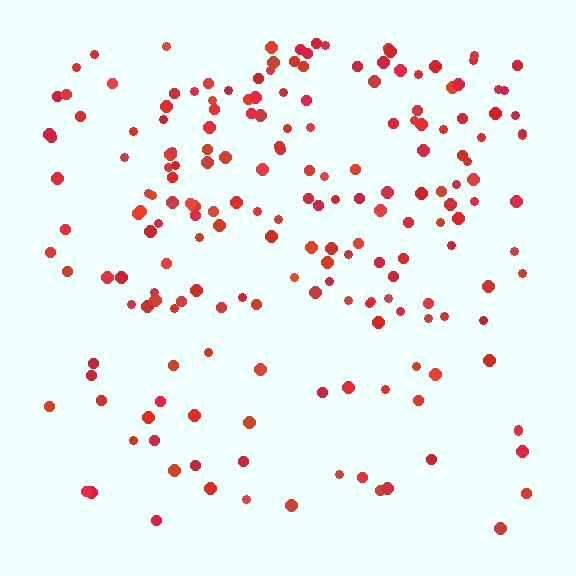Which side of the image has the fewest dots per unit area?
The bottom.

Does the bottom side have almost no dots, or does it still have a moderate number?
Still a moderate number, just noticeably fewer than the top.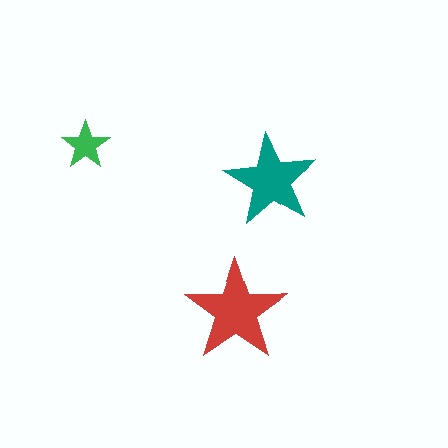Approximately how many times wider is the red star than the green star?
About 2 times wider.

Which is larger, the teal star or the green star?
The teal one.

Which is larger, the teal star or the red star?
The red one.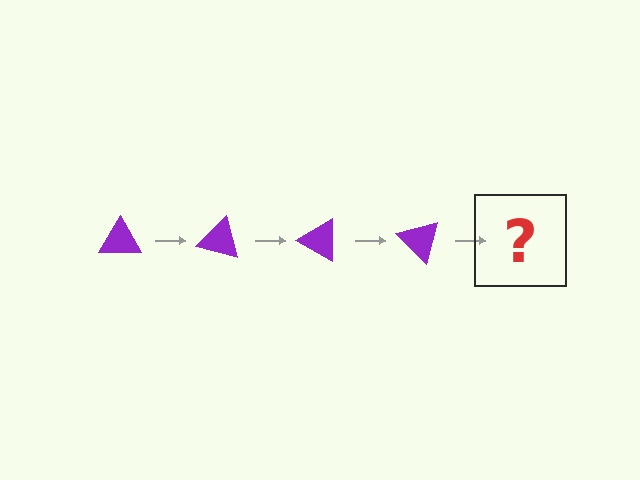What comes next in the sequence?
The next element should be a purple triangle rotated 60 degrees.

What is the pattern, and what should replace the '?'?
The pattern is that the triangle rotates 15 degrees each step. The '?' should be a purple triangle rotated 60 degrees.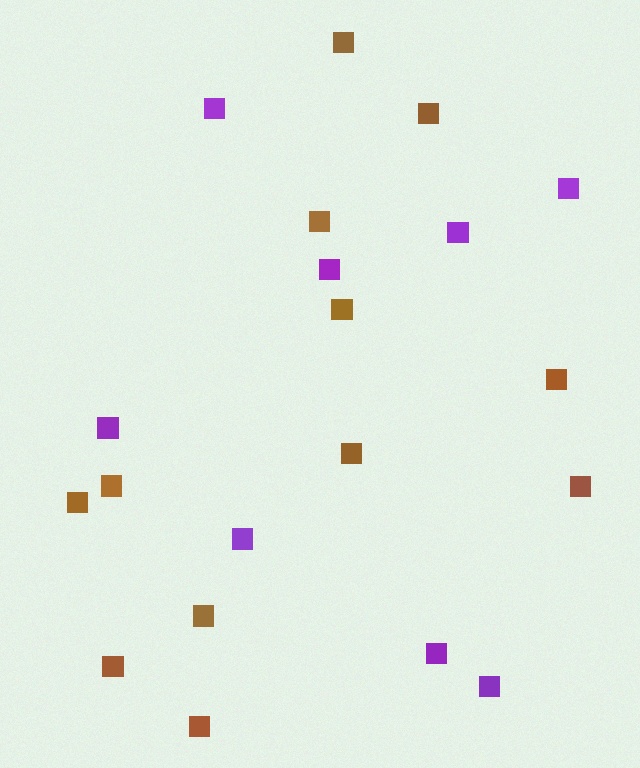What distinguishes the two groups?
There are 2 groups: one group of brown squares (12) and one group of purple squares (8).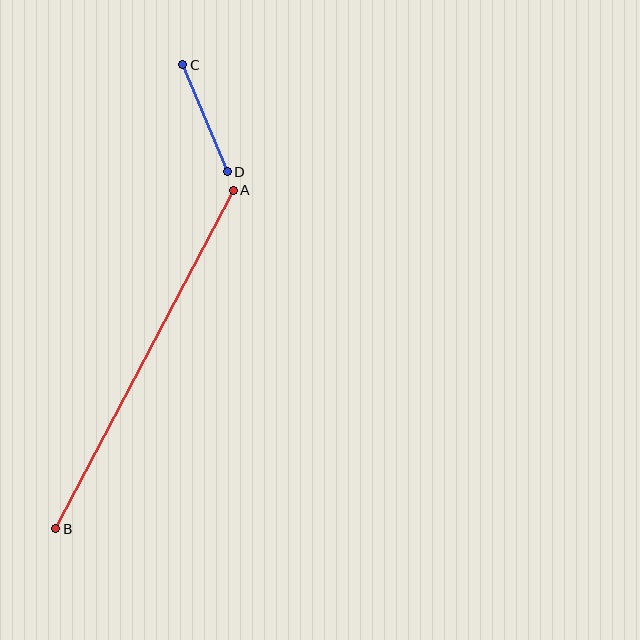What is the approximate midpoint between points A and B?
The midpoint is at approximately (145, 359) pixels.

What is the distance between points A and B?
The distance is approximately 382 pixels.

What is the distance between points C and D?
The distance is approximately 116 pixels.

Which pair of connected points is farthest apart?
Points A and B are farthest apart.